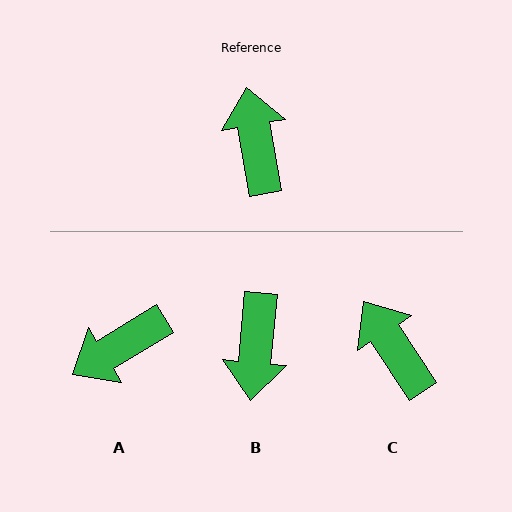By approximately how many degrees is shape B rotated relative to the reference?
Approximately 165 degrees counter-clockwise.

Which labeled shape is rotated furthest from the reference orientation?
B, about 165 degrees away.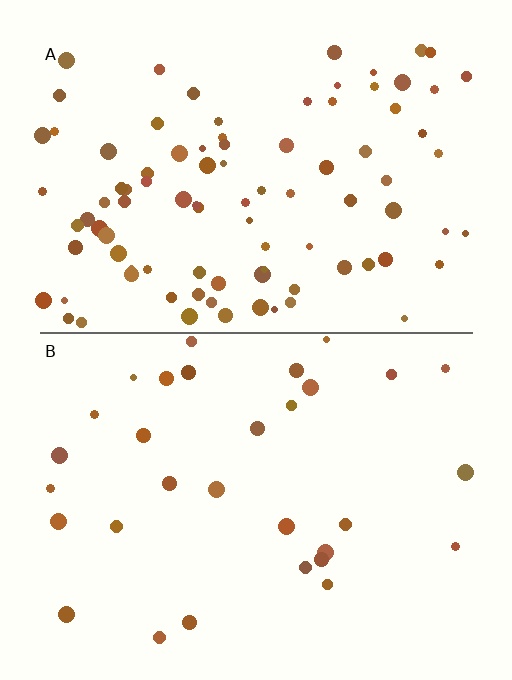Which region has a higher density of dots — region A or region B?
A (the top).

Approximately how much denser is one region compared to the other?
Approximately 3.0× — region A over region B.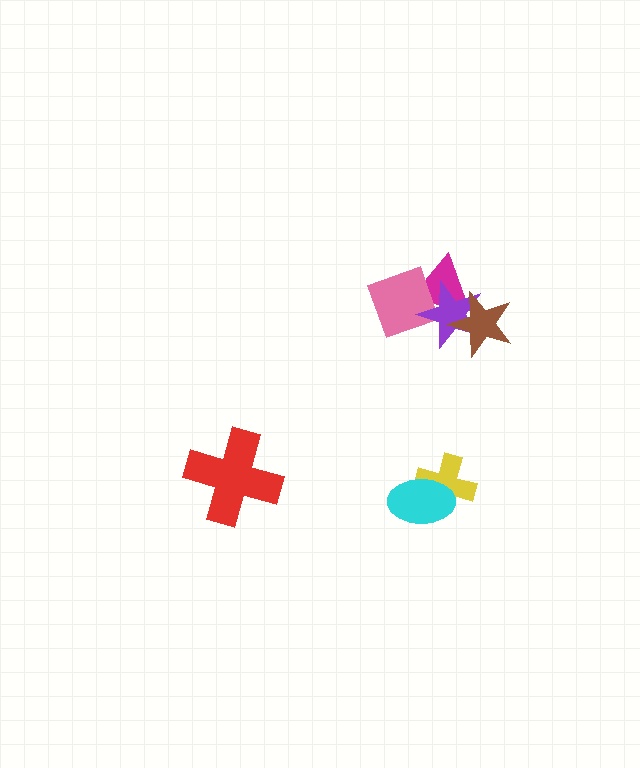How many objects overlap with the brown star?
2 objects overlap with the brown star.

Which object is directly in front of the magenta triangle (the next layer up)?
The pink diamond is directly in front of the magenta triangle.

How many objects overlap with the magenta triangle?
3 objects overlap with the magenta triangle.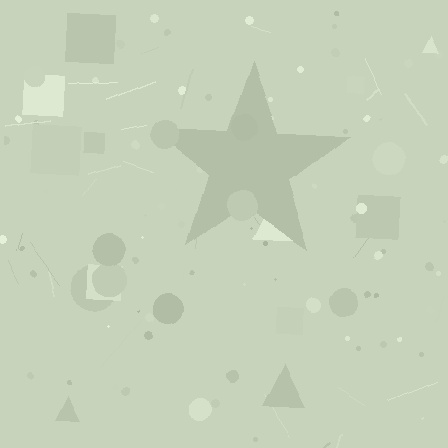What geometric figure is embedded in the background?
A star is embedded in the background.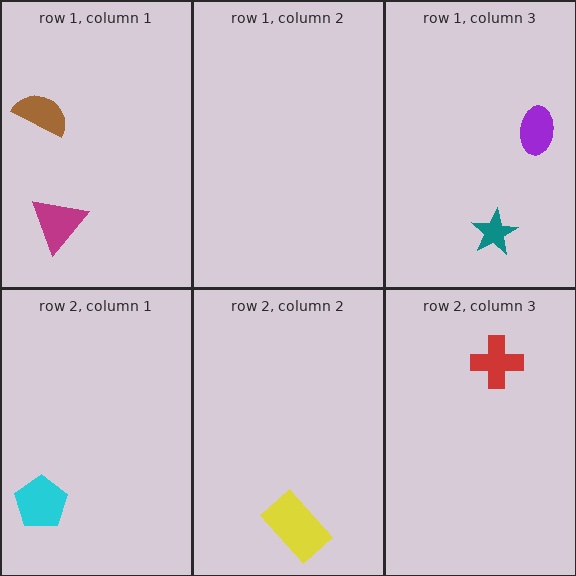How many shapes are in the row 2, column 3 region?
1.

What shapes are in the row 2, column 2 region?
The yellow rectangle.